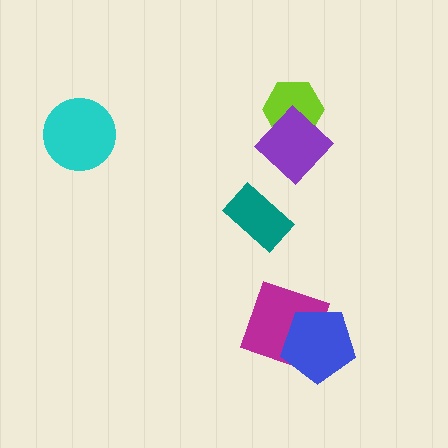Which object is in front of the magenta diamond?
The blue pentagon is in front of the magenta diamond.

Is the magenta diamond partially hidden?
Yes, it is partially covered by another shape.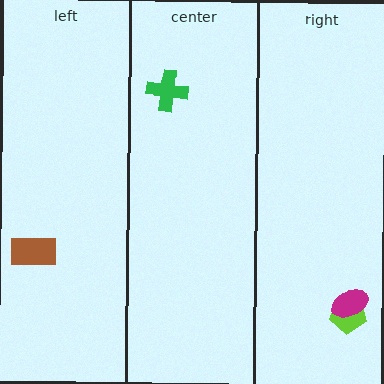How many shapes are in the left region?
1.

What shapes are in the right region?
The lime pentagon, the magenta ellipse.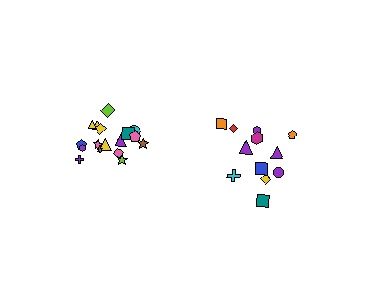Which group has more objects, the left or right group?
The left group.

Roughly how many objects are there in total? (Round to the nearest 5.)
Roughly 30 objects in total.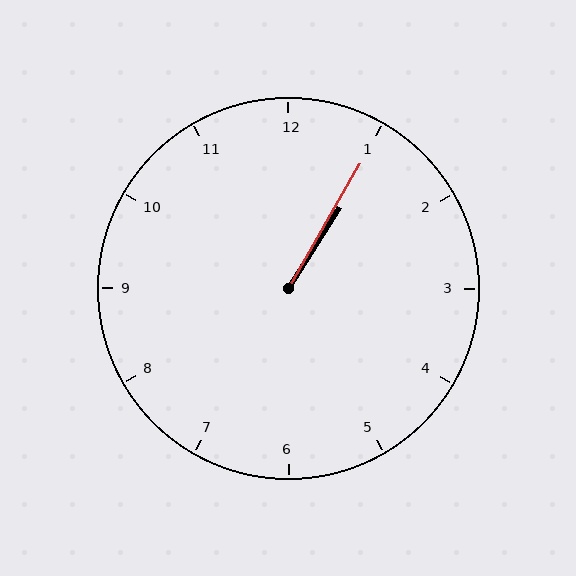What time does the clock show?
1:05.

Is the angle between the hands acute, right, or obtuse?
It is acute.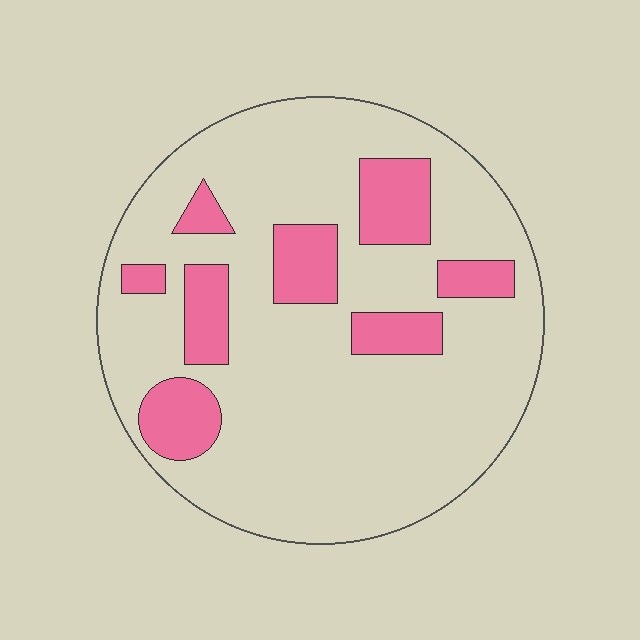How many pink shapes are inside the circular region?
8.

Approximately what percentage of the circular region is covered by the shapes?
Approximately 20%.